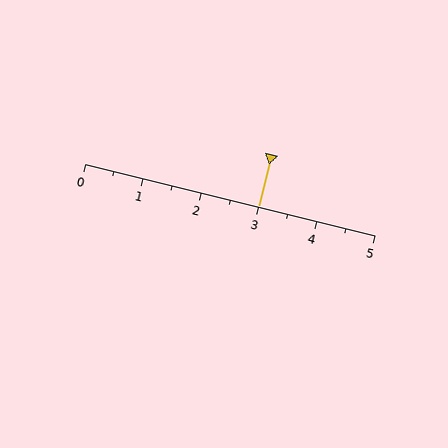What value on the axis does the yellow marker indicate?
The marker indicates approximately 3.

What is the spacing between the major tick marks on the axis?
The major ticks are spaced 1 apart.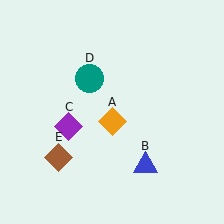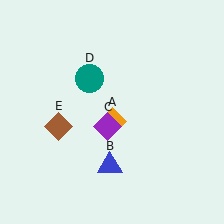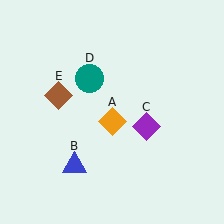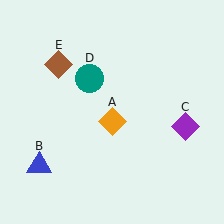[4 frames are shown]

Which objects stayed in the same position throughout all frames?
Orange diamond (object A) and teal circle (object D) remained stationary.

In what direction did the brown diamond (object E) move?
The brown diamond (object E) moved up.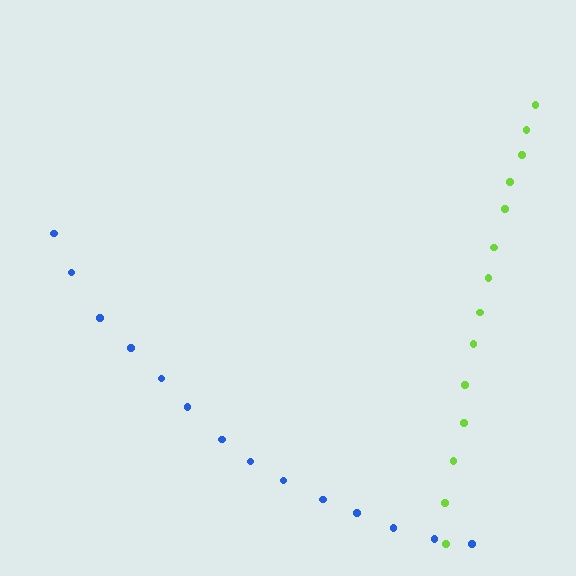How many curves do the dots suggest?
There are 2 distinct paths.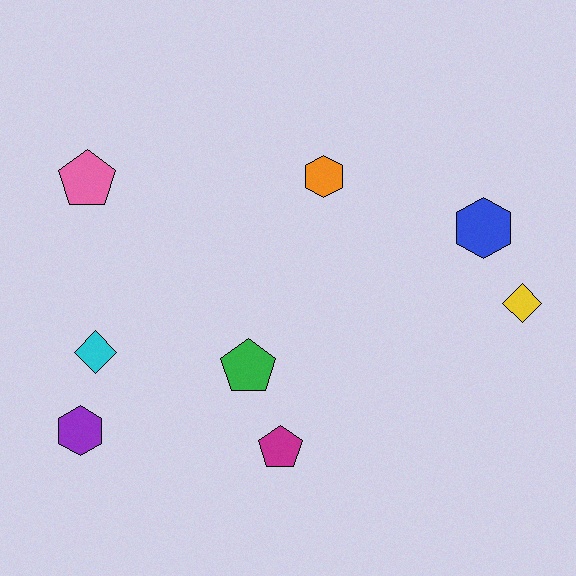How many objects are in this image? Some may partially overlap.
There are 8 objects.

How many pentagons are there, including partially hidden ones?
There are 3 pentagons.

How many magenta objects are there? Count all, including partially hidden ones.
There is 1 magenta object.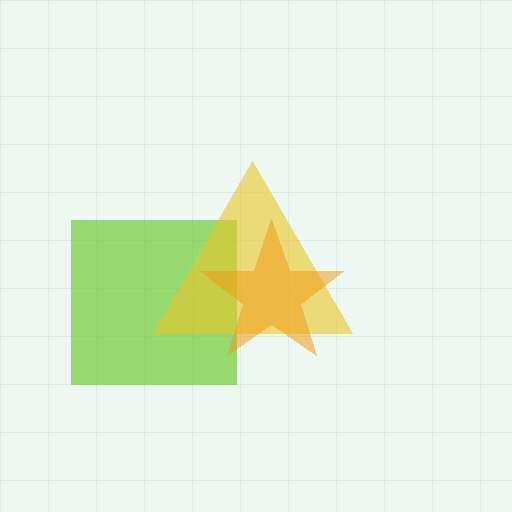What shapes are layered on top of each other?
The layered shapes are: a lime square, a yellow triangle, an orange star.